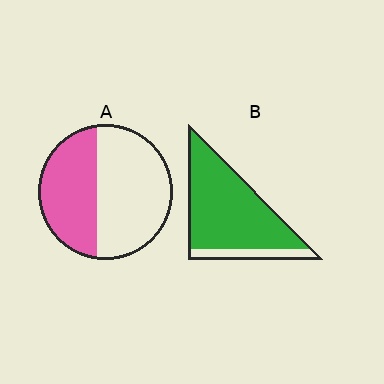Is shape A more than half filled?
No.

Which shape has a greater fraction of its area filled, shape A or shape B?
Shape B.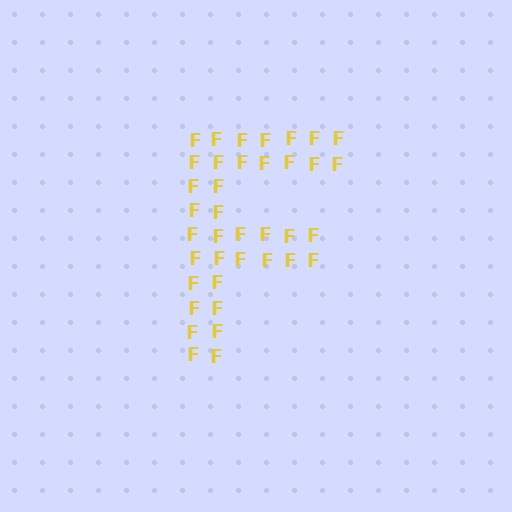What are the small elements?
The small elements are letter F's.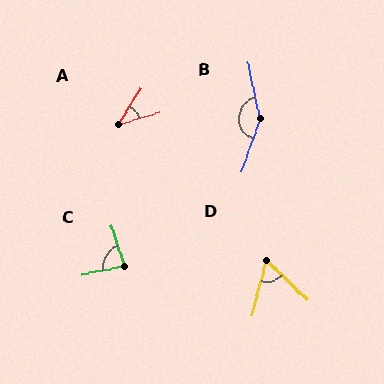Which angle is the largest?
B, at approximately 148 degrees.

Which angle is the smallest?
A, at approximately 42 degrees.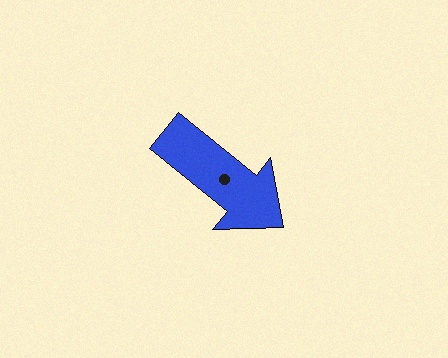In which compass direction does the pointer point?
Southeast.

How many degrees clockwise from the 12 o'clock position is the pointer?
Approximately 129 degrees.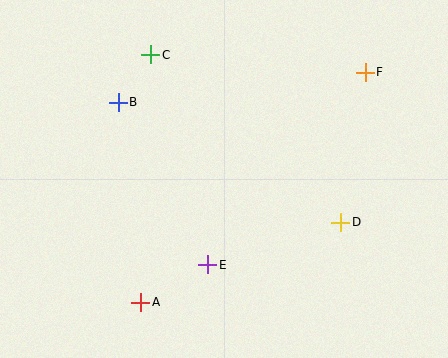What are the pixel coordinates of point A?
Point A is at (141, 302).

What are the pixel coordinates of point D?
Point D is at (341, 222).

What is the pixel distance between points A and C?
The distance between A and C is 248 pixels.